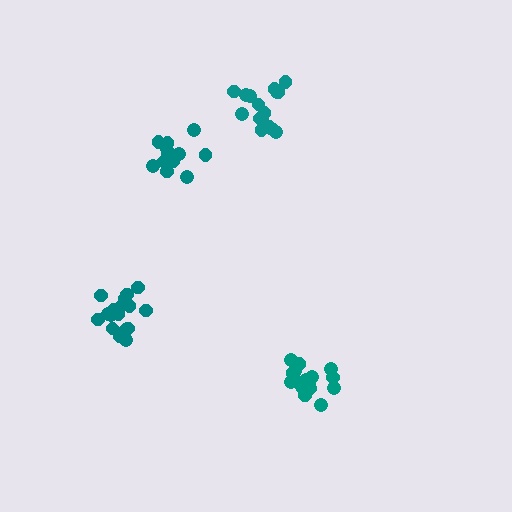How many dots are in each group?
Group 1: 16 dots, Group 2: 14 dots, Group 3: 17 dots, Group 4: 18 dots (65 total).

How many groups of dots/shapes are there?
There are 4 groups.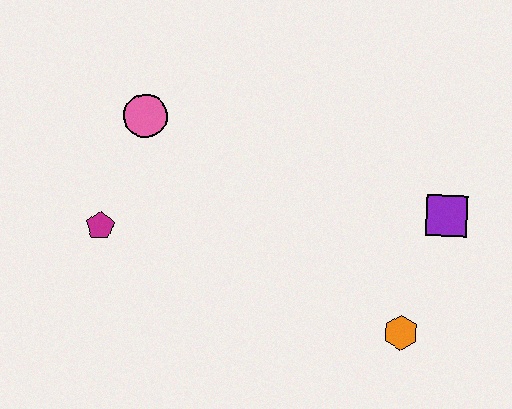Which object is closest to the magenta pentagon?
The pink circle is closest to the magenta pentagon.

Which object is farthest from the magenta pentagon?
The purple square is farthest from the magenta pentagon.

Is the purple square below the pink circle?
Yes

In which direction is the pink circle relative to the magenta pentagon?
The pink circle is above the magenta pentagon.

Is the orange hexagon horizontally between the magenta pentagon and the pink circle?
No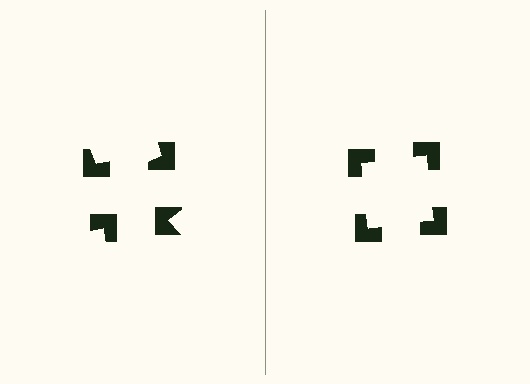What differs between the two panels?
The notched squares are positioned identically on both sides; only the wedge orientations differ. On the right they align to a square; on the left they are misaligned.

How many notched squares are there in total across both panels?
8 — 4 on each side.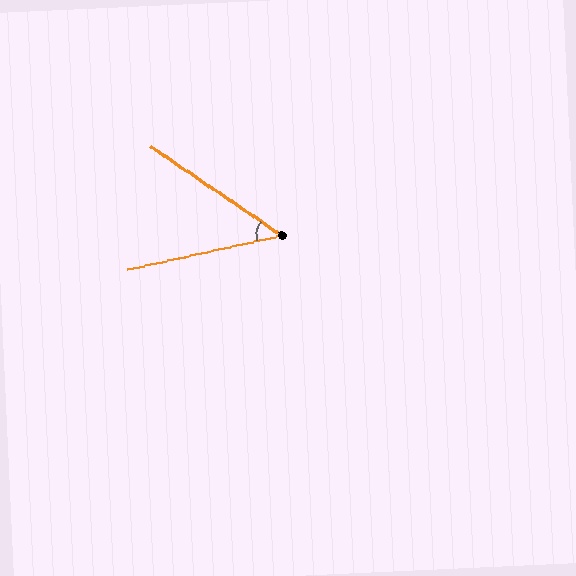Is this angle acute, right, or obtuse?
It is acute.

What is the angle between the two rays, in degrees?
Approximately 46 degrees.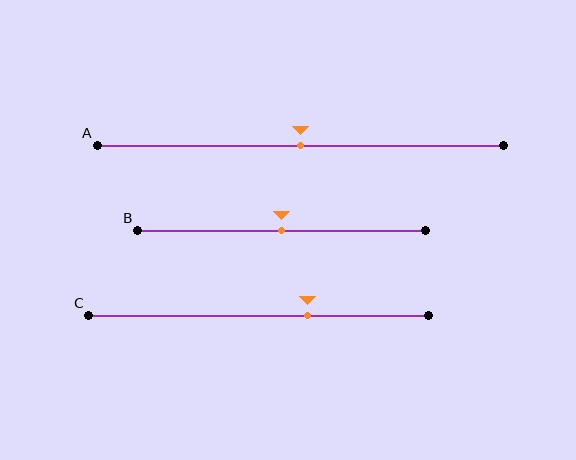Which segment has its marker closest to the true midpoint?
Segment A has its marker closest to the true midpoint.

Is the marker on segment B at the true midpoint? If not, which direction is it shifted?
Yes, the marker on segment B is at the true midpoint.